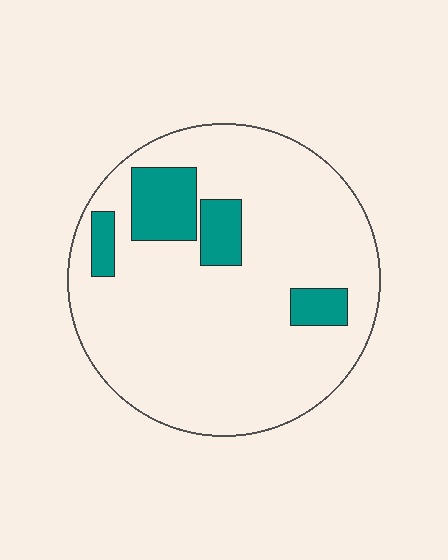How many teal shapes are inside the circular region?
4.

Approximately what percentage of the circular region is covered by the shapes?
Approximately 15%.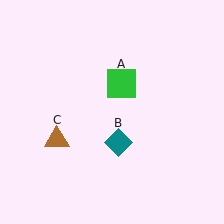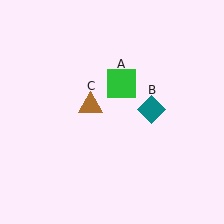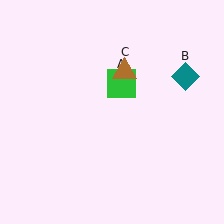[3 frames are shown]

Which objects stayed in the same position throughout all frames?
Green square (object A) remained stationary.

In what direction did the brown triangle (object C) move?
The brown triangle (object C) moved up and to the right.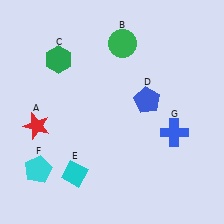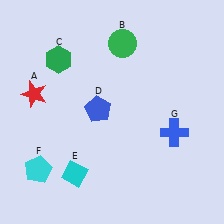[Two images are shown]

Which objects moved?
The objects that moved are: the red star (A), the blue pentagon (D).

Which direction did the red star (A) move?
The red star (A) moved up.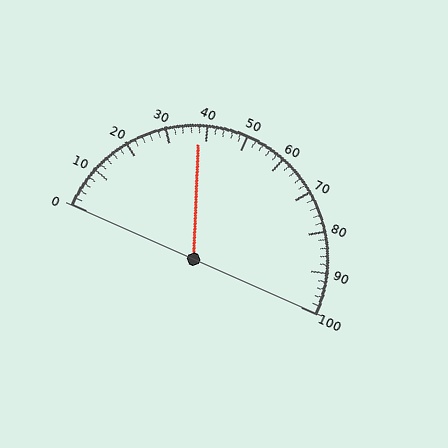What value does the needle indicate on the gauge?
The needle indicates approximately 38.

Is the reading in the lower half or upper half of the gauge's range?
The reading is in the lower half of the range (0 to 100).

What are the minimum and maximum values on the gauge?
The gauge ranges from 0 to 100.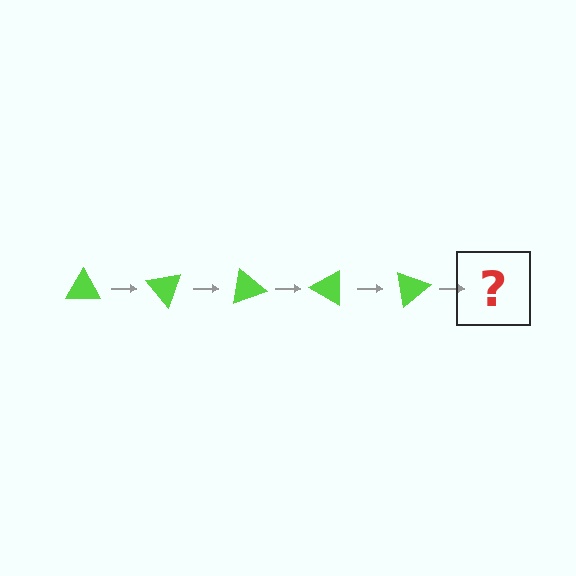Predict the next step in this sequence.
The next step is a lime triangle rotated 250 degrees.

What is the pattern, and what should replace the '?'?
The pattern is that the triangle rotates 50 degrees each step. The '?' should be a lime triangle rotated 250 degrees.